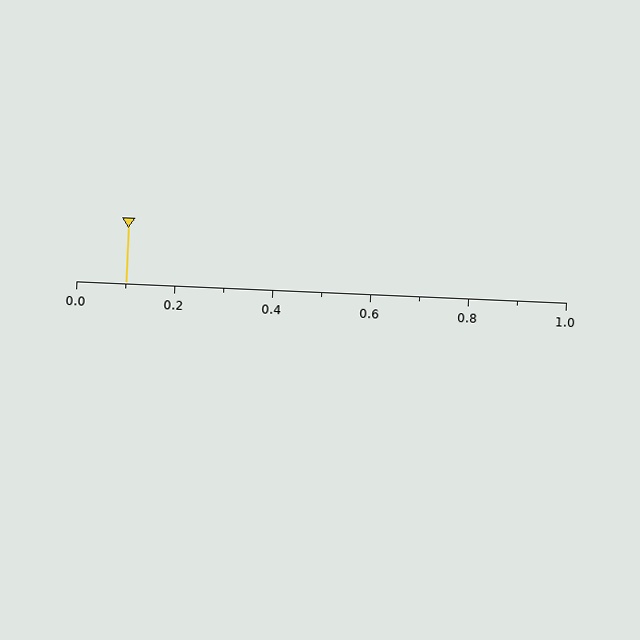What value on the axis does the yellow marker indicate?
The marker indicates approximately 0.1.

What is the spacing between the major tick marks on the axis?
The major ticks are spaced 0.2 apart.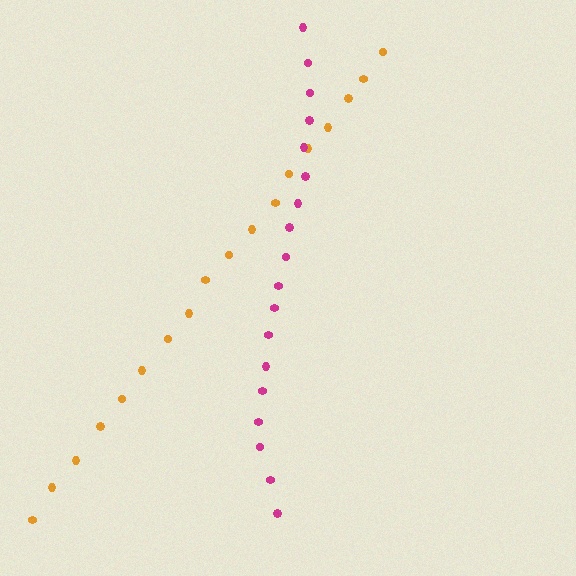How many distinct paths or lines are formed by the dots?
There are 2 distinct paths.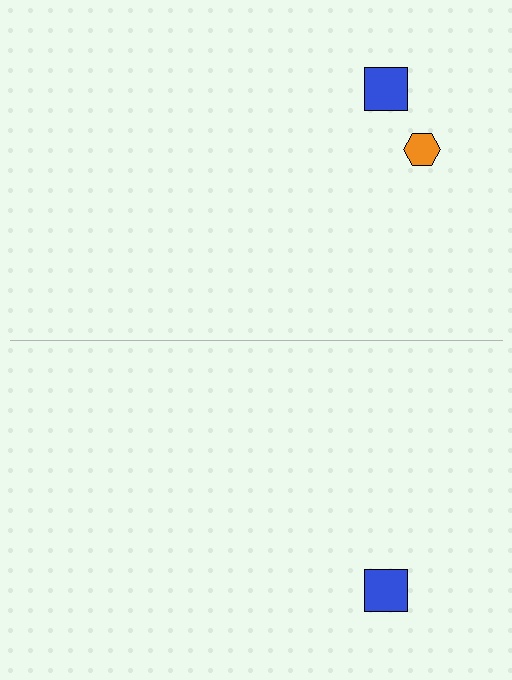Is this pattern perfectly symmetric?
No, the pattern is not perfectly symmetric. A orange hexagon is missing from the bottom side.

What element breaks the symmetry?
A orange hexagon is missing from the bottom side.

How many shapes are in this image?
There are 3 shapes in this image.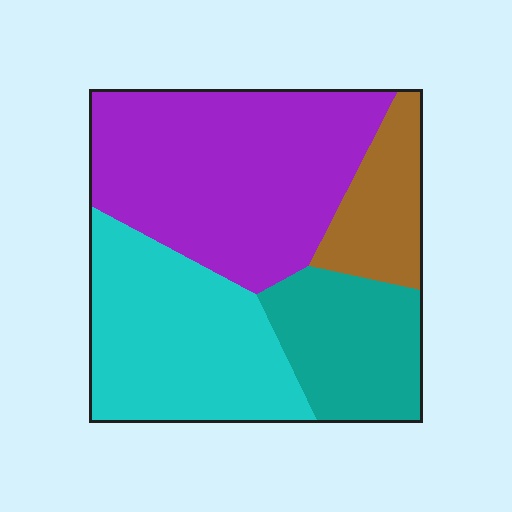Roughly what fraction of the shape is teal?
Teal covers 18% of the shape.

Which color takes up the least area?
Brown, at roughly 10%.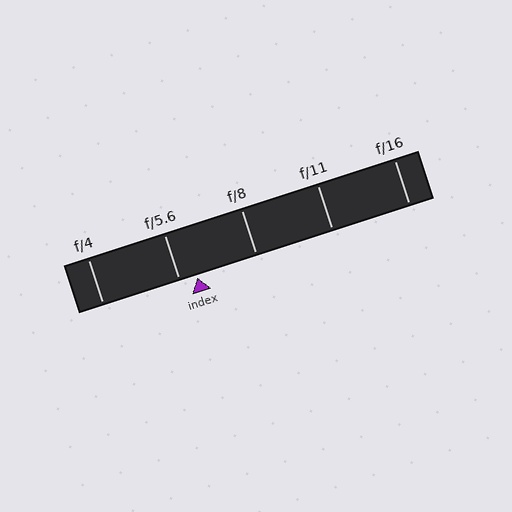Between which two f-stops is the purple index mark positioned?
The index mark is between f/5.6 and f/8.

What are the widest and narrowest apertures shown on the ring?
The widest aperture shown is f/4 and the narrowest is f/16.